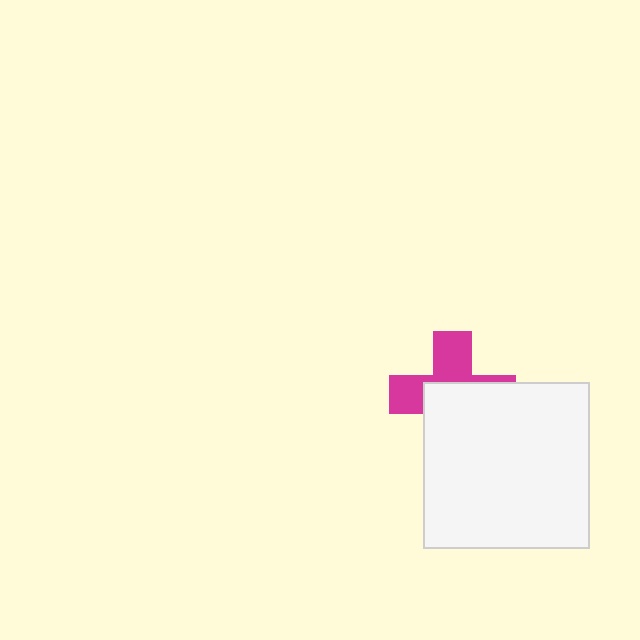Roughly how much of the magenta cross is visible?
A small part of it is visible (roughly 43%).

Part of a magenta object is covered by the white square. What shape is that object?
It is a cross.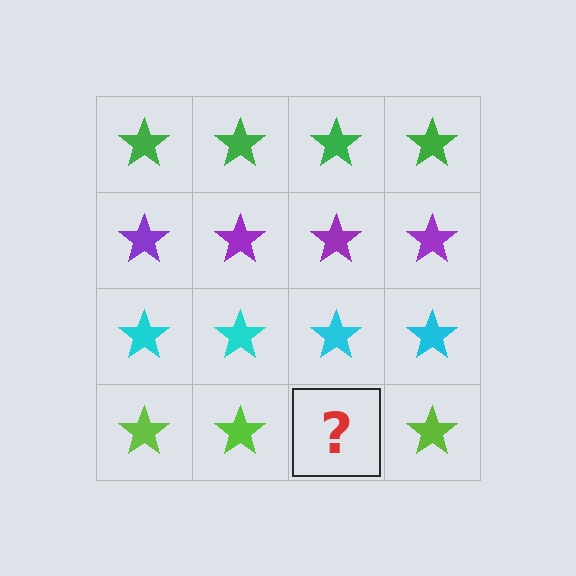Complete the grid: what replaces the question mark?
The question mark should be replaced with a lime star.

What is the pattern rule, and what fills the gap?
The rule is that each row has a consistent color. The gap should be filled with a lime star.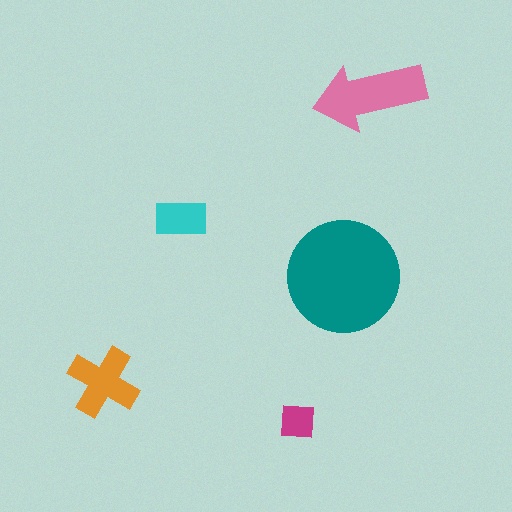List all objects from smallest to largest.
The magenta square, the cyan rectangle, the orange cross, the pink arrow, the teal circle.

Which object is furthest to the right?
The pink arrow is rightmost.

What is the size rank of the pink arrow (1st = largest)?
2nd.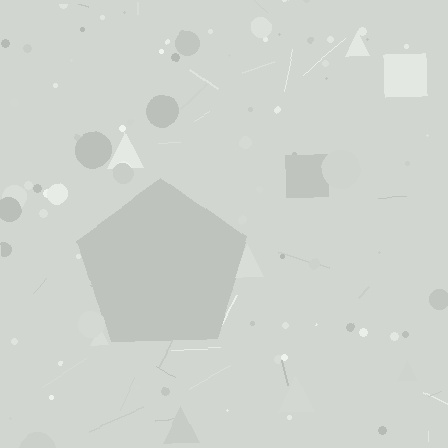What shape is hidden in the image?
A pentagon is hidden in the image.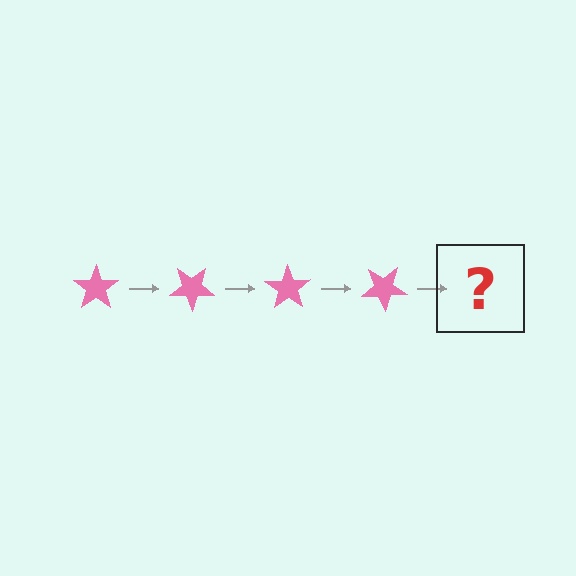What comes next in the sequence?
The next element should be a pink star rotated 140 degrees.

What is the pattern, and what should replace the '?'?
The pattern is that the star rotates 35 degrees each step. The '?' should be a pink star rotated 140 degrees.